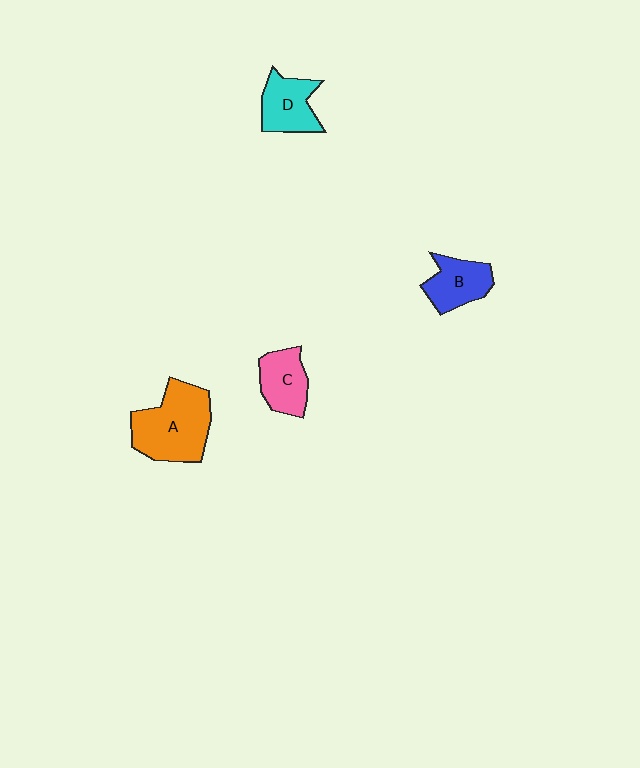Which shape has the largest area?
Shape A (orange).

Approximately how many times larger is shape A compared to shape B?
Approximately 1.8 times.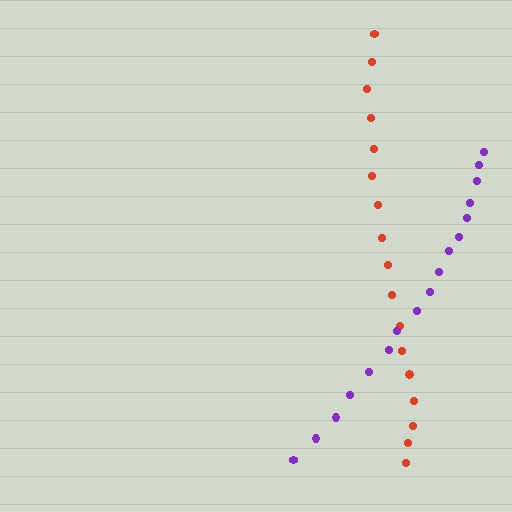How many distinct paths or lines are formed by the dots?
There are 2 distinct paths.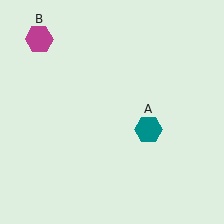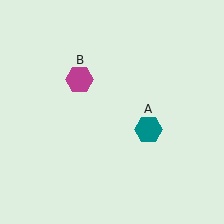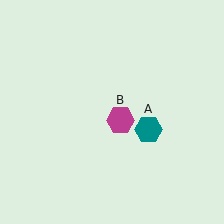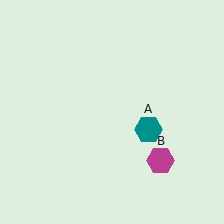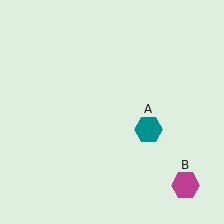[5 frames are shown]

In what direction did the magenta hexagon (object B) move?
The magenta hexagon (object B) moved down and to the right.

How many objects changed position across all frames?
1 object changed position: magenta hexagon (object B).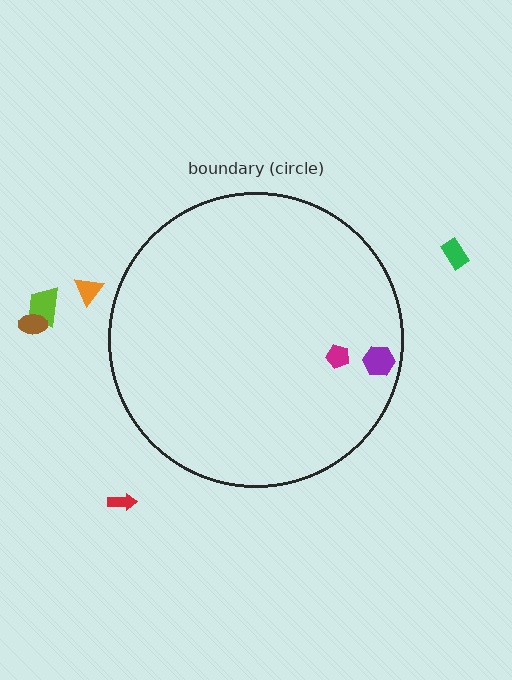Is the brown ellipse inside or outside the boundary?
Outside.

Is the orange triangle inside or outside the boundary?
Outside.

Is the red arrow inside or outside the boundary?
Outside.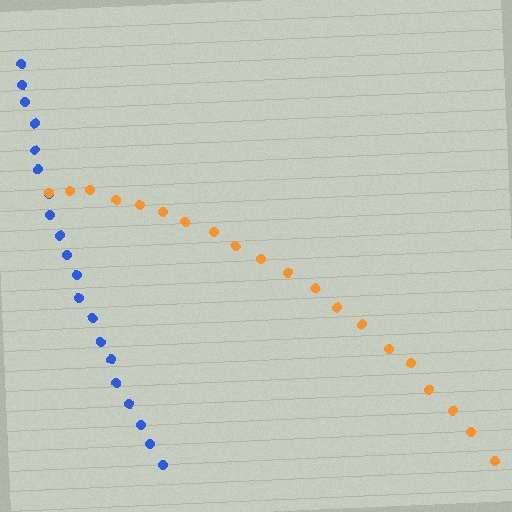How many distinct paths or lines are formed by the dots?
There are 2 distinct paths.